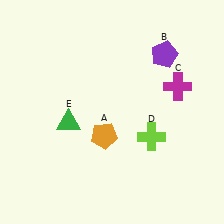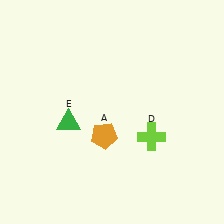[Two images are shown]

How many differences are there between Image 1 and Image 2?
There are 2 differences between the two images.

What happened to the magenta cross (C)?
The magenta cross (C) was removed in Image 2. It was in the top-right area of Image 1.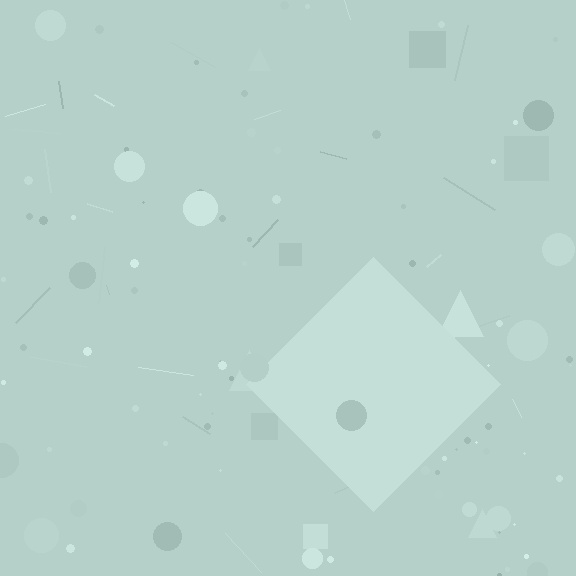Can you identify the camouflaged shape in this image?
The camouflaged shape is a diamond.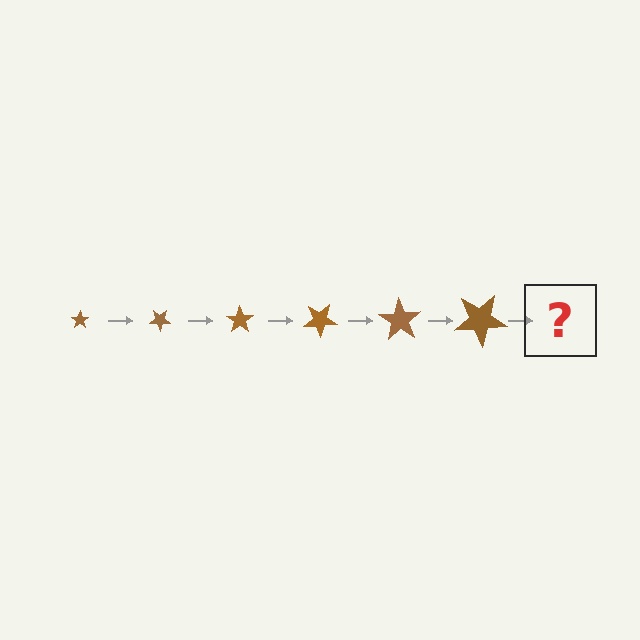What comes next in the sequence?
The next element should be a star, larger than the previous one and rotated 210 degrees from the start.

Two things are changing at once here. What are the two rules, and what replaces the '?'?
The two rules are that the star grows larger each step and it rotates 35 degrees each step. The '?' should be a star, larger than the previous one and rotated 210 degrees from the start.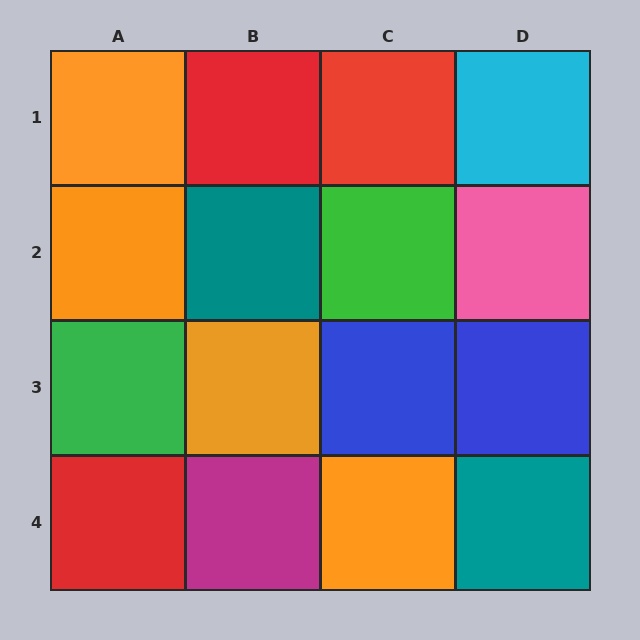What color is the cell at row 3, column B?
Orange.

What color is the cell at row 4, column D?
Teal.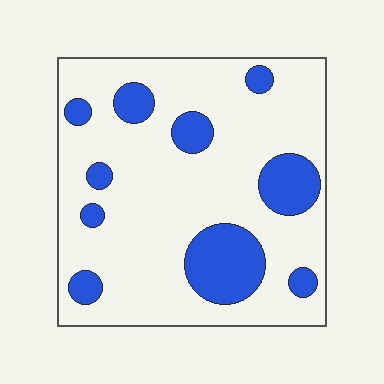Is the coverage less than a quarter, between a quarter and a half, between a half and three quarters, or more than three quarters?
Less than a quarter.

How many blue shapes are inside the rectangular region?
10.